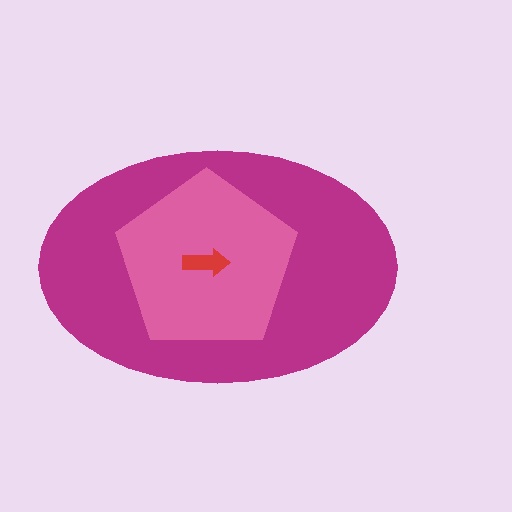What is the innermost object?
The red arrow.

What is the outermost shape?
The magenta ellipse.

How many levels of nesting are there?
3.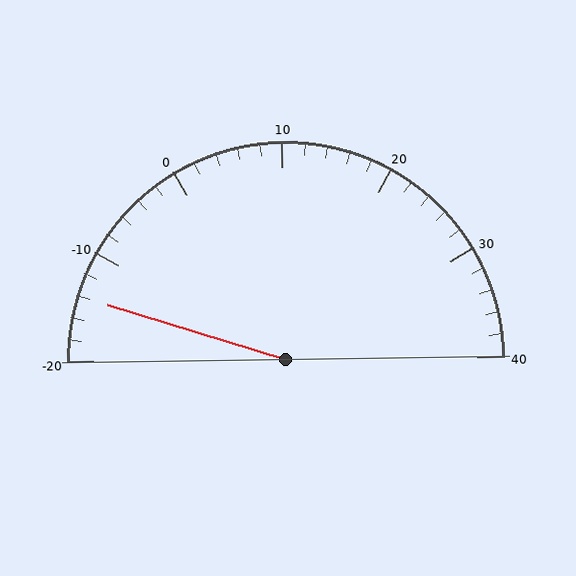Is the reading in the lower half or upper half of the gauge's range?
The reading is in the lower half of the range (-20 to 40).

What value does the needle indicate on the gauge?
The needle indicates approximately -14.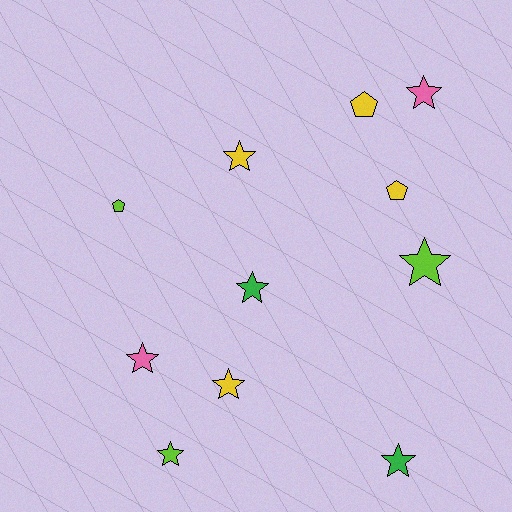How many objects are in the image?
There are 11 objects.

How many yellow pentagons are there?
There are 2 yellow pentagons.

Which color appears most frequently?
Yellow, with 4 objects.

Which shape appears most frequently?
Star, with 8 objects.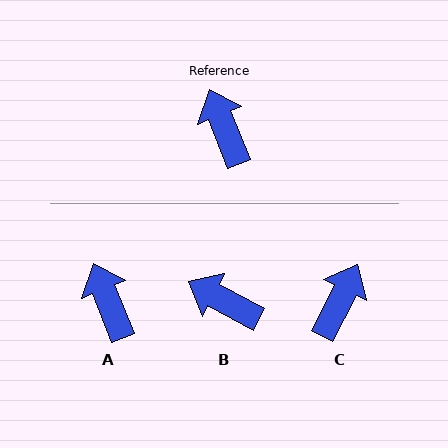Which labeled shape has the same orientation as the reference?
A.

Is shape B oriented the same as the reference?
No, it is off by about 40 degrees.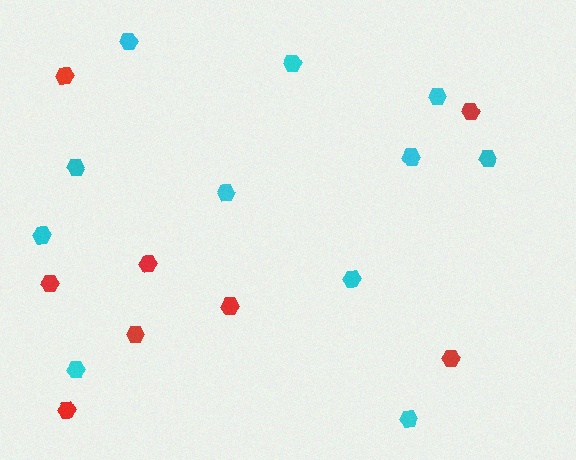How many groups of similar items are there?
There are 2 groups: one group of red hexagons (8) and one group of cyan hexagons (11).